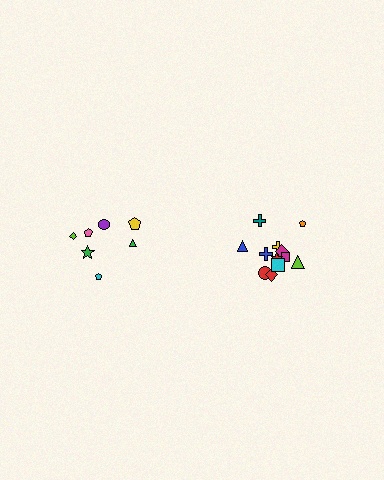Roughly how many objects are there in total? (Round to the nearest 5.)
Roughly 20 objects in total.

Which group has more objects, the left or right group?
The right group.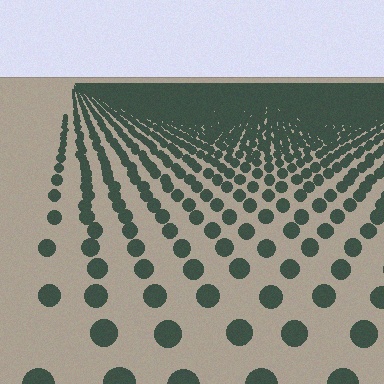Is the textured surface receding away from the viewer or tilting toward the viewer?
The surface is receding away from the viewer. Texture elements get smaller and denser toward the top.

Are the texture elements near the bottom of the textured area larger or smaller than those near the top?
Larger. Near the bottom, elements are closer to the viewer and appear at a bigger on-screen size.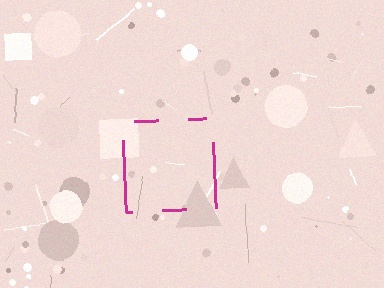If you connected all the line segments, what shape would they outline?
They would outline a square.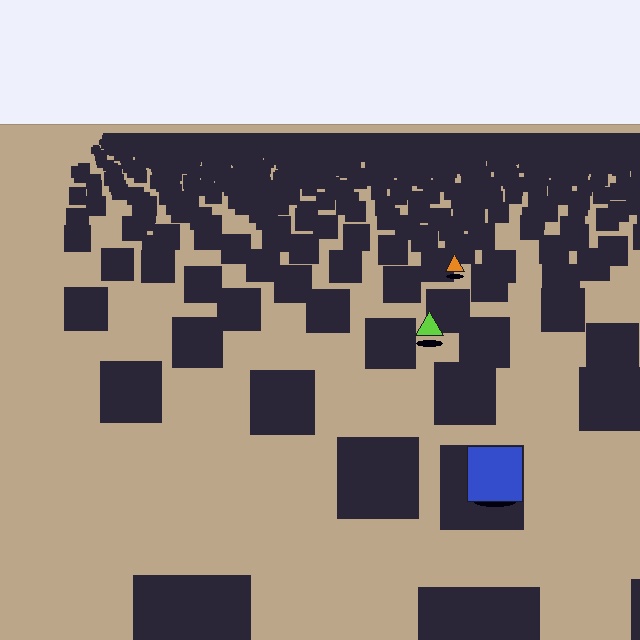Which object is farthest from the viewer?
The orange triangle is farthest from the viewer. It appears smaller and the ground texture around it is denser.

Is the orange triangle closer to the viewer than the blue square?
No. The blue square is closer — you can tell from the texture gradient: the ground texture is coarser near it.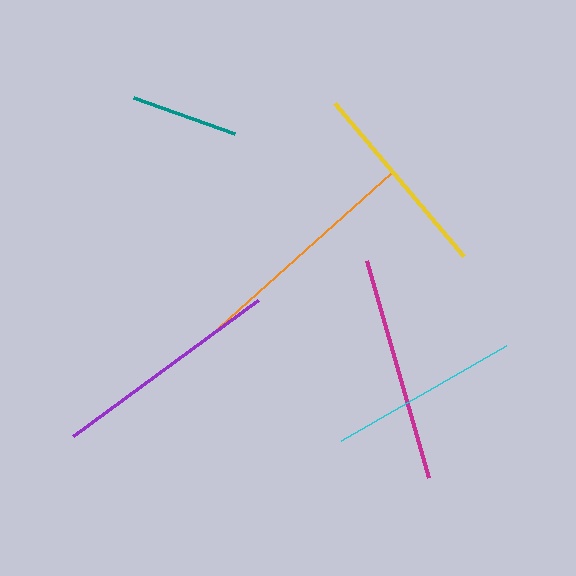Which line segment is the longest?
The orange line is the longest at approximately 244 pixels.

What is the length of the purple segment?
The purple segment is approximately 229 pixels long.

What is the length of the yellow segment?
The yellow segment is approximately 200 pixels long.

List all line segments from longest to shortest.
From longest to shortest: orange, purple, magenta, yellow, cyan, teal.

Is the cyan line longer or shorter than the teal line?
The cyan line is longer than the teal line.